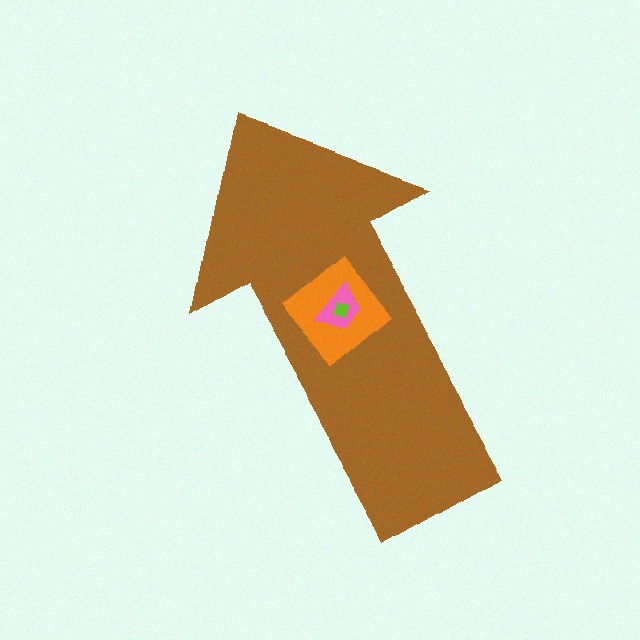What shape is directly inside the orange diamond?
The pink trapezoid.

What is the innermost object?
The lime square.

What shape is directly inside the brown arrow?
The orange diamond.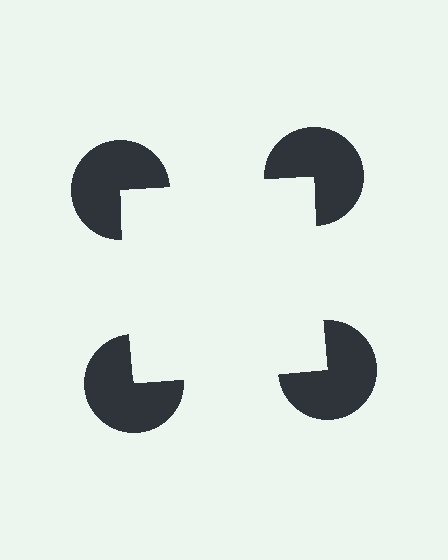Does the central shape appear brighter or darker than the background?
It typically appears slightly brighter than the background, even though no actual brightness change is drawn.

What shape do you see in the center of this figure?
An illusory square — its edges are inferred from the aligned wedge cuts in the pac-man discs, not physically drawn.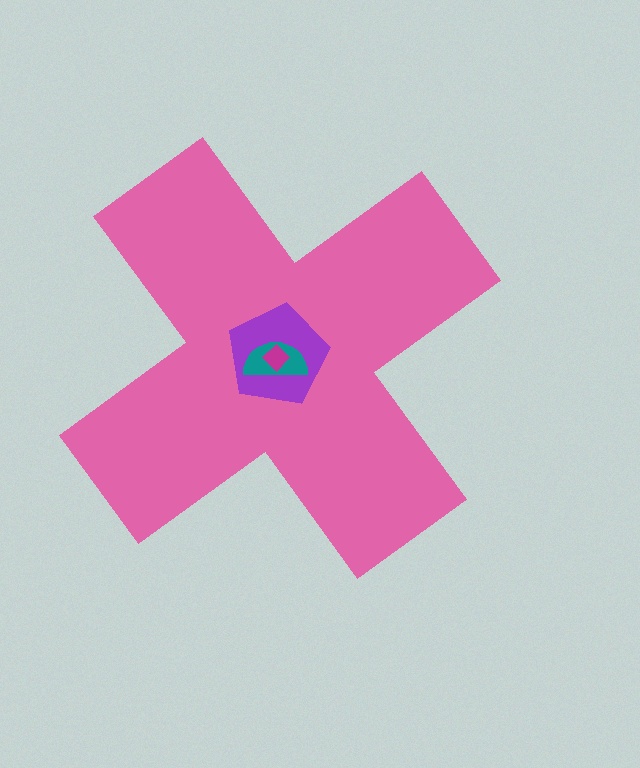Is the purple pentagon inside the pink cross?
Yes.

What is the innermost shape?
The magenta diamond.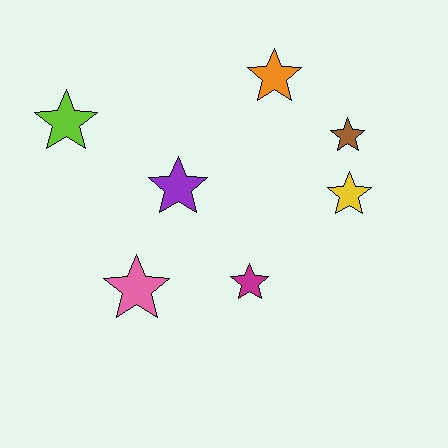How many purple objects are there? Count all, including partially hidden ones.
There is 1 purple object.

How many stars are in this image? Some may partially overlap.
There are 7 stars.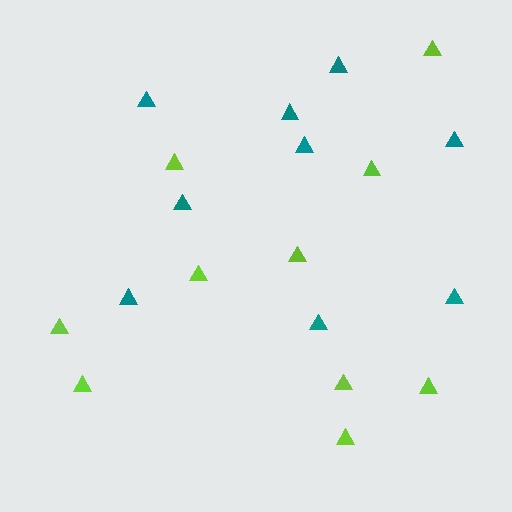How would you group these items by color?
There are 2 groups: one group of lime triangles (10) and one group of teal triangles (9).